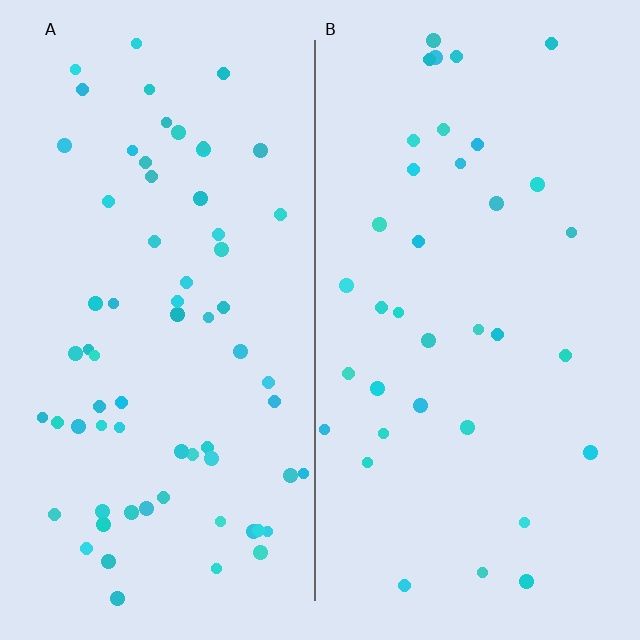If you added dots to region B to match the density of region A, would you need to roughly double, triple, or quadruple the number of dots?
Approximately double.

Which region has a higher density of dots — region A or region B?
A (the left).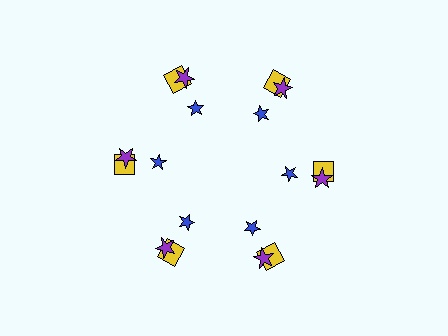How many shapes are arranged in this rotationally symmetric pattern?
There are 18 shapes, arranged in 6 groups of 3.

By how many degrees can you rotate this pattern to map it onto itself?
The pattern maps onto itself every 60 degrees of rotation.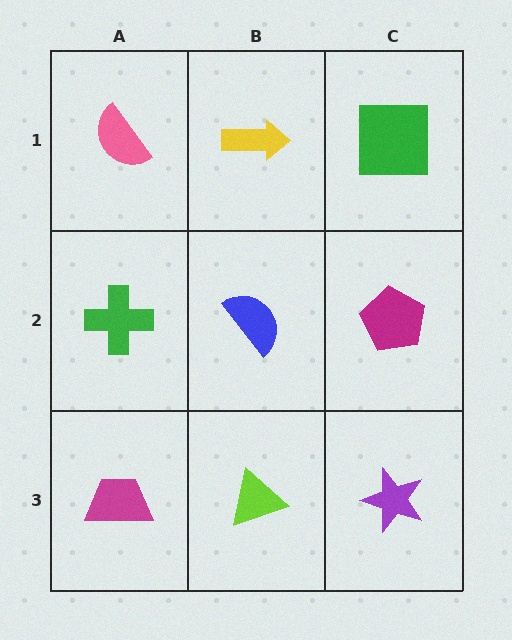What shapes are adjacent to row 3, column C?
A magenta pentagon (row 2, column C), a lime triangle (row 3, column B).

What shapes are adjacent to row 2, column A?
A pink semicircle (row 1, column A), a magenta trapezoid (row 3, column A), a blue semicircle (row 2, column B).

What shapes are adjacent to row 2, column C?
A green square (row 1, column C), a purple star (row 3, column C), a blue semicircle (row 2, column B).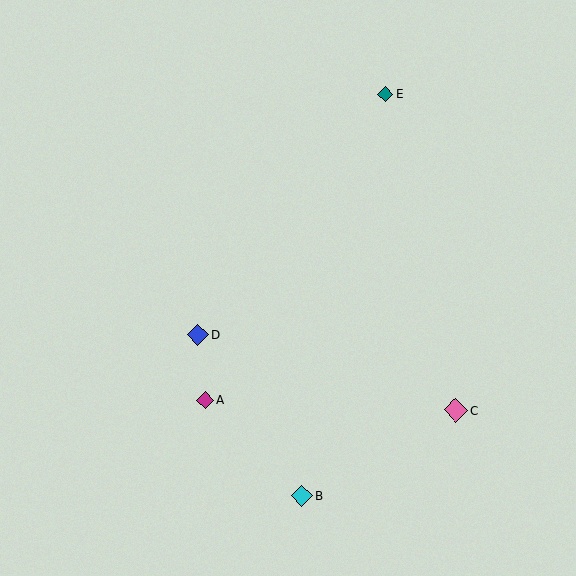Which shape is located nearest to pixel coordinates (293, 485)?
The cyan diamond (labeled B) at (302, 496) is nearest to that location.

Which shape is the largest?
The pink diamond (labeled C) is the largest.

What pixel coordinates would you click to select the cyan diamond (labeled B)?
Click at (302, 496) to select the cyan diamond B.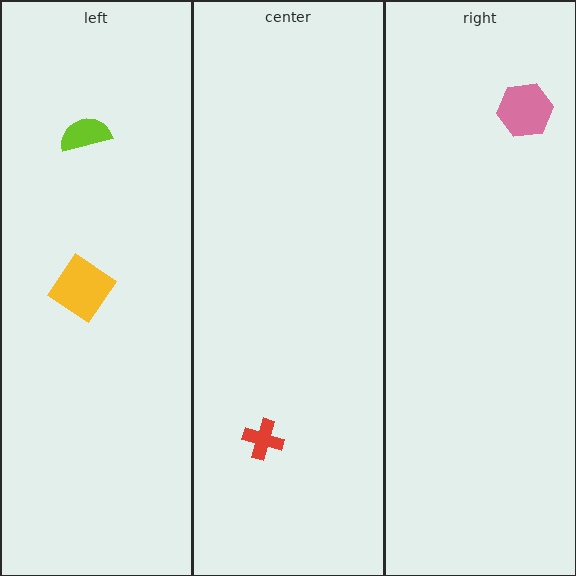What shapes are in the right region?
The pink hexagon.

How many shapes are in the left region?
2.